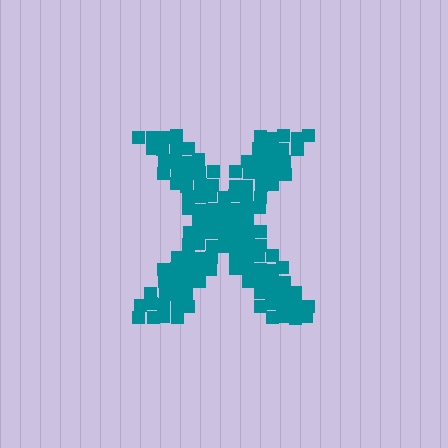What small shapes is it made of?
It is made of small squares.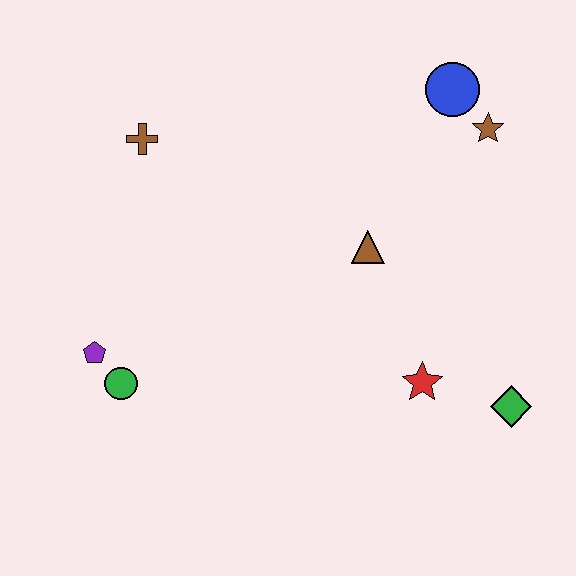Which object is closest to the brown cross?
The purple pentagon is closest to the brown cross.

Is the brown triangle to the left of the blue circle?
Yes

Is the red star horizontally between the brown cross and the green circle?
No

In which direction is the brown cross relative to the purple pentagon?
The brown cross is above the purple pentagon.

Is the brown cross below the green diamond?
No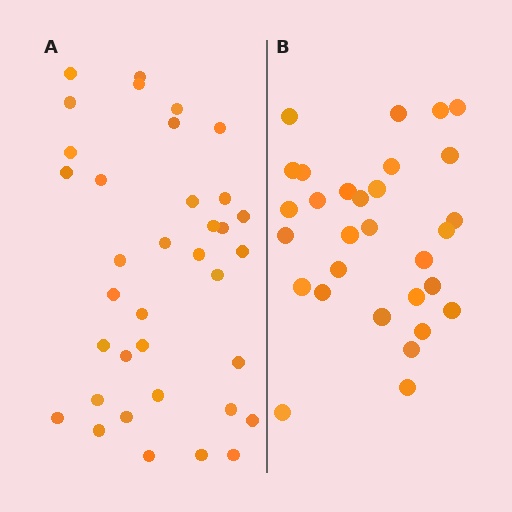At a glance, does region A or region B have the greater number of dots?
Region A (the left region) has more dots.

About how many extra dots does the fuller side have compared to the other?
Region A has about 6 more dots than region B.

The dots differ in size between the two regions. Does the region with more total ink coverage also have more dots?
No. Region B has more total ink coverage because its dots are larger, but region A actually contains more individual dots. Total area can be misleading — the number of items is what matters here.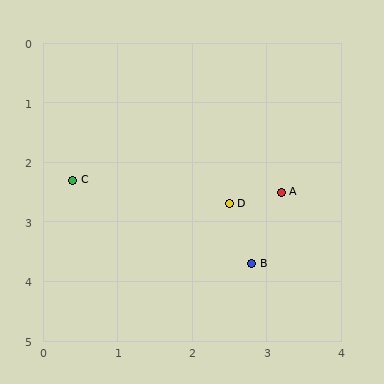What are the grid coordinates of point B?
Point B is at approximately (2.8, 3.7).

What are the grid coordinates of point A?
Point A is at approximately (3.2, 2.5).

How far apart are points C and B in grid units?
Points C and B are about 2.8 grid units apart.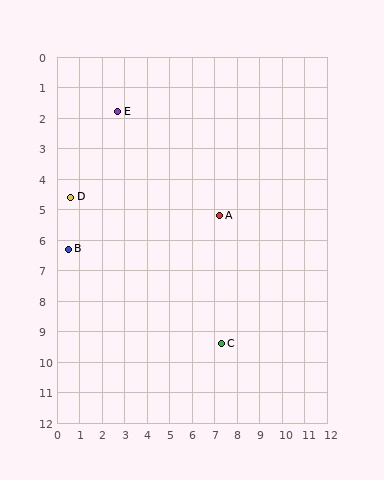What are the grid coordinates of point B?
Point B is at approximately (0.5, 6.3).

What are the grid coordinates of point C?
Point C is at approximately (7.3, 9.4).